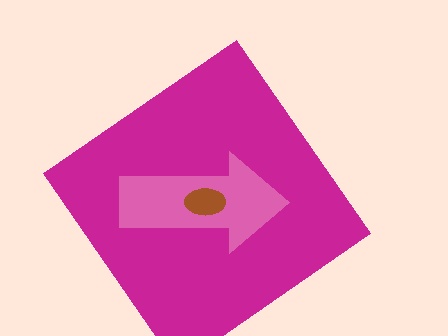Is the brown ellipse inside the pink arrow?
Yes.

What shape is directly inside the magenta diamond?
The pink arrow.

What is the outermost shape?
The magenta diamond.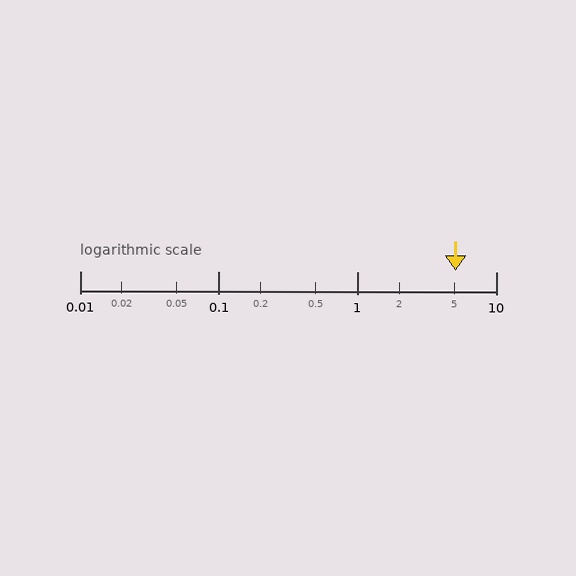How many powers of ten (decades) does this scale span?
The scale spans 3 decades, from 0.01 to 10.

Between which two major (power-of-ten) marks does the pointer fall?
The pointer is between 1 and 10.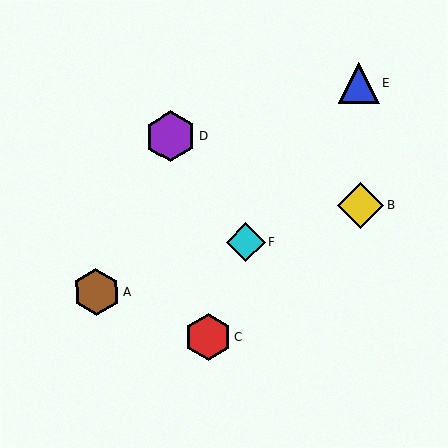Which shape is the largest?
The purple hexagon (labeled D) is the largest.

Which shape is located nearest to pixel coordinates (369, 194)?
The yellow diamond (labeled B) at (361, 205) is nearest to that location.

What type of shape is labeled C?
Shape C is a red hexagon.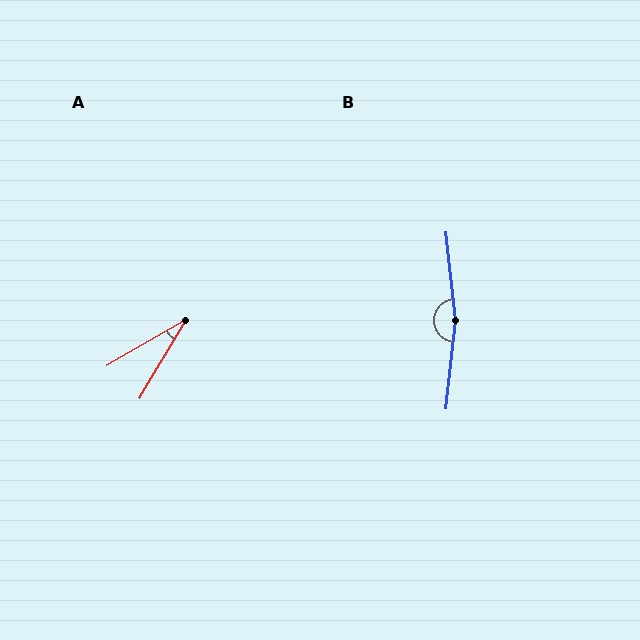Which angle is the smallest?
A, at approximately 29 degrees.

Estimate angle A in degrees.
Approximately 29 degrees.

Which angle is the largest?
B, at approximately 168 degrees.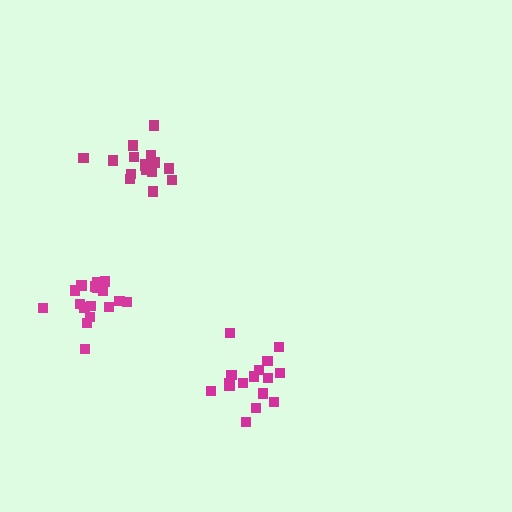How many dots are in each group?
Group 1: 16 dots, Group 2: 17 dots, Group 3: 18 dots (51 total).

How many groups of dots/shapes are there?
There are 3 groups.